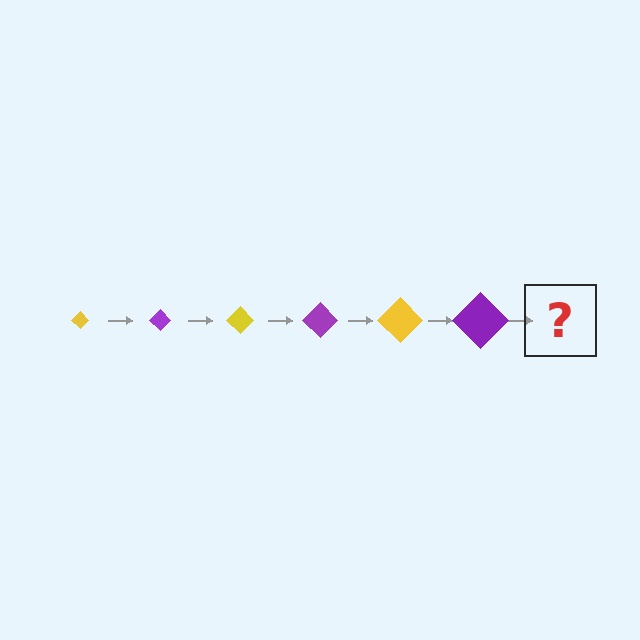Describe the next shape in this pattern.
It should be a yellow diamond, larger than the previous one.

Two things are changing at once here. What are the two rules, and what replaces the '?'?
The two rules are that the diamond grows larger each step and the color cycles through yellow and purple. The '?' should be a yellow diamond, larger than the previous one.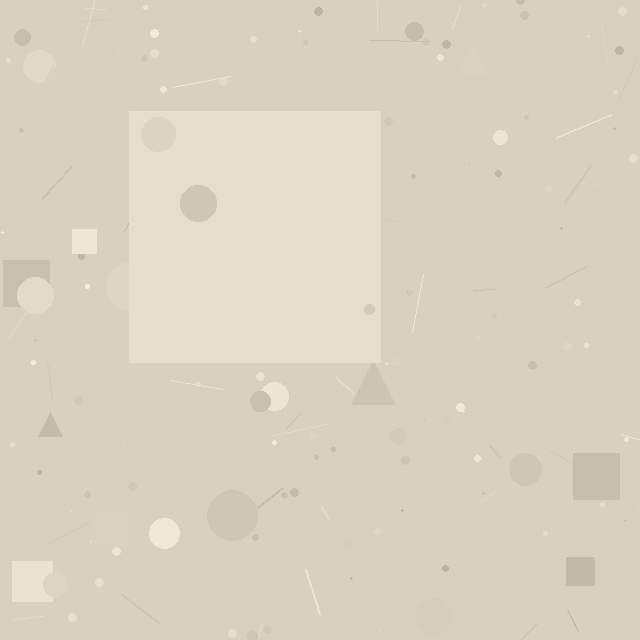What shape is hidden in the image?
A square is hidden in the image.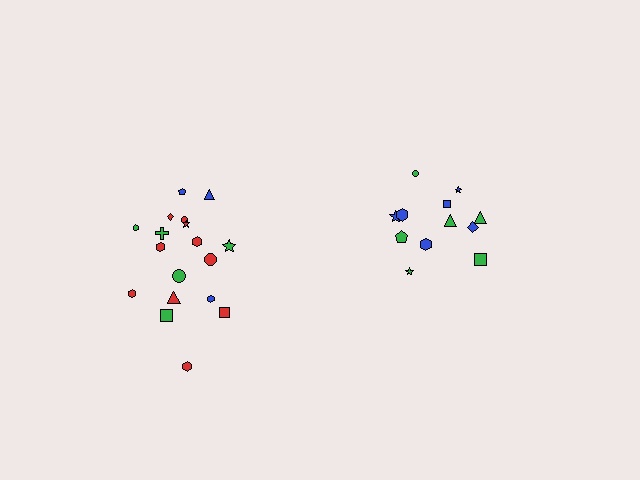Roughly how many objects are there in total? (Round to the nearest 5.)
Roughly 30 objects in total.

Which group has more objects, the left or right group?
The left group.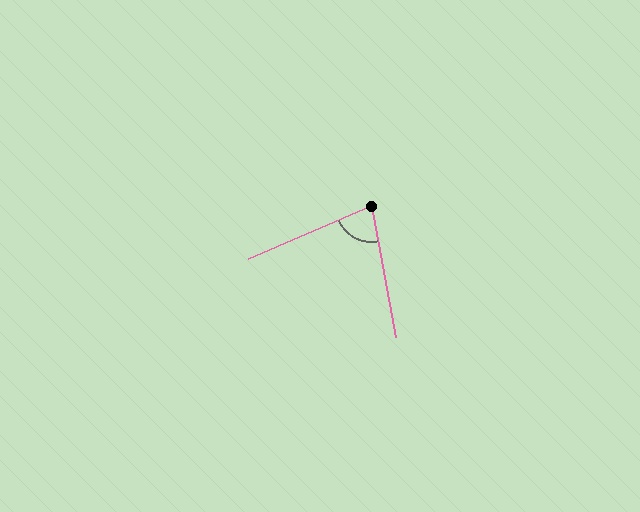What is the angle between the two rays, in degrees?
Approximately 77 degrees.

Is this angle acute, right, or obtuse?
It is acute.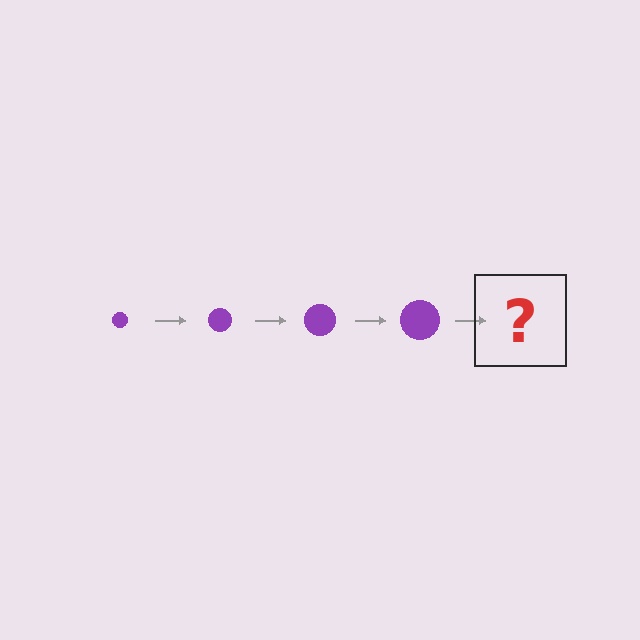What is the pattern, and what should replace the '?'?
The pattern is that the circle gets progressively larger each step. The '?' should be a purple circle, larger than the previous one.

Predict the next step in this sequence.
The next step is a purple circle, larger than the previous one.